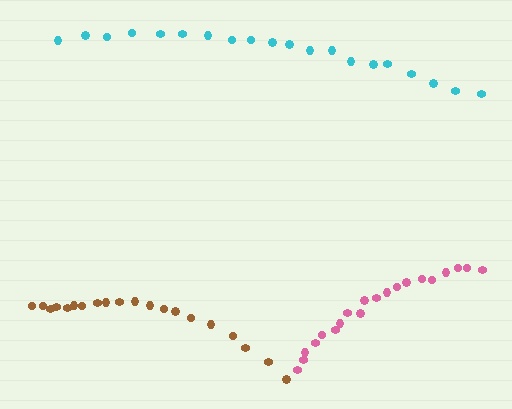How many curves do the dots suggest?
There are 3 distinct paths.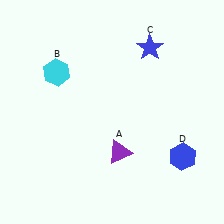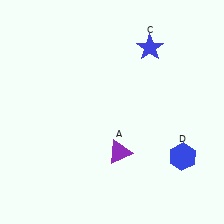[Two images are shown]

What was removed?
The cyan hexagon (B) was removed in Image 2.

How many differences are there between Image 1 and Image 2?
There is 1 difference between the two images.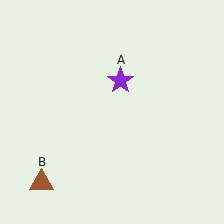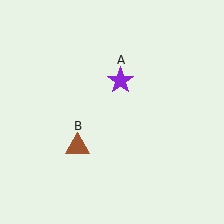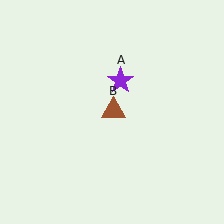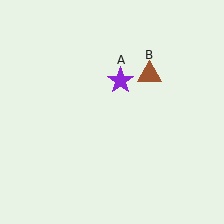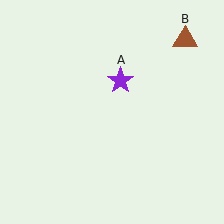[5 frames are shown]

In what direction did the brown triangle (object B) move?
The brown triangle (object B) moved up and to the right.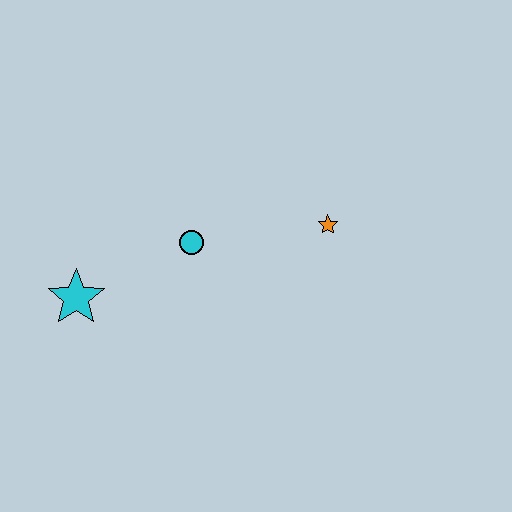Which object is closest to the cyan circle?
The cyan star is closest to the cyan circle.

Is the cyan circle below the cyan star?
No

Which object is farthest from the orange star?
The cyan star is farthest from the orange star.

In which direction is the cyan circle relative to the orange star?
The cyan circle is to the left of the orange star.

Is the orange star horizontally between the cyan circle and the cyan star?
No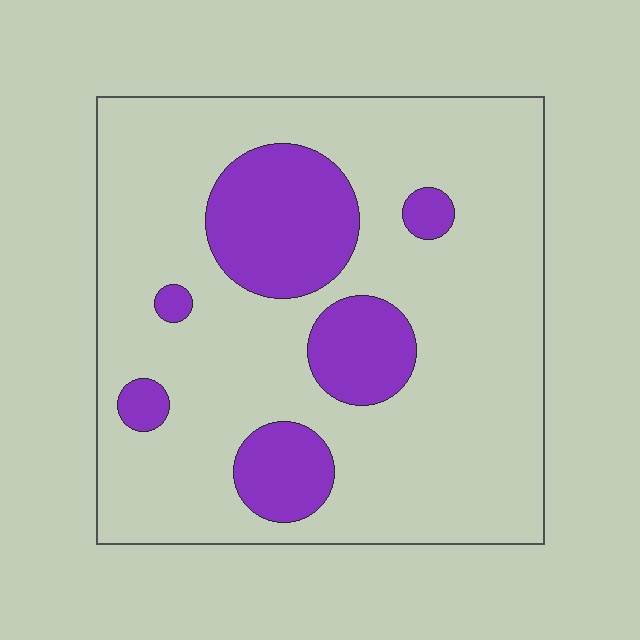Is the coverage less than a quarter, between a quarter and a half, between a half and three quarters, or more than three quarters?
Less than a quarter.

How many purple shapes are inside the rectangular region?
6.